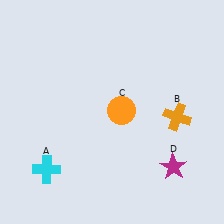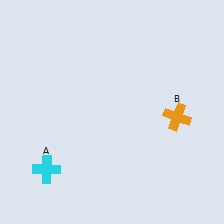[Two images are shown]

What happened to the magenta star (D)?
The magenta star (D) was removed in Image 2. It was in the bottom-right area of Image 1.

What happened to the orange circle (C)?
The orange circle (C) was removed in Image 2. It was in the top-right area of Image 1.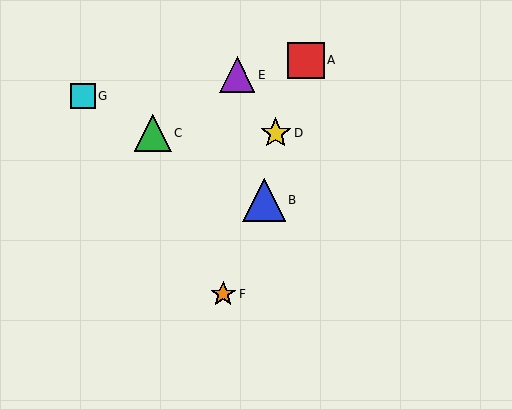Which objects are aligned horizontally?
Objects C, D are aligned horizontally.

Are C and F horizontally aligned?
No, C is at y≈133 and F is at y≈294.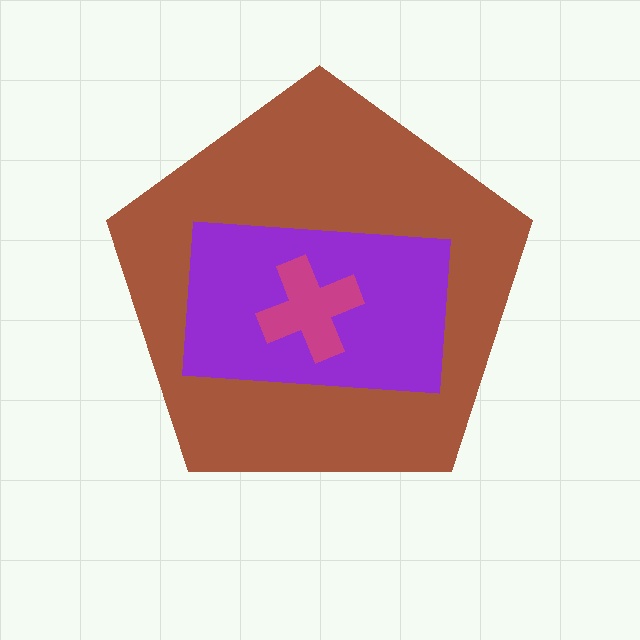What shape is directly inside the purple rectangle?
The magenta cross.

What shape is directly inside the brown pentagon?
The purple rectangle.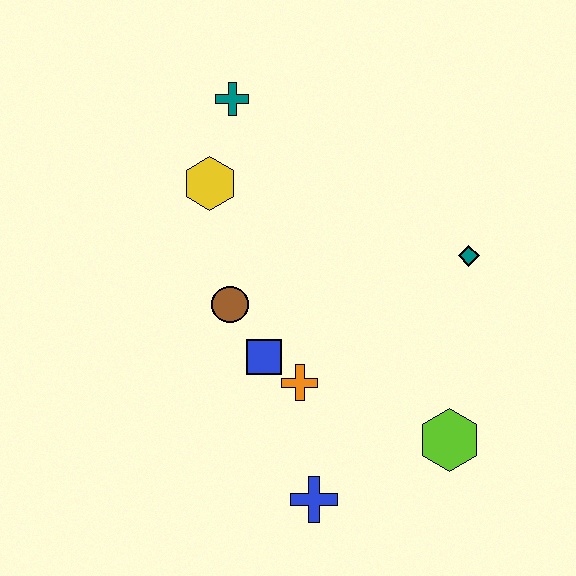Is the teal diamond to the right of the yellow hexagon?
Yes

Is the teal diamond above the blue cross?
Yes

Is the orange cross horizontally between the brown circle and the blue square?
No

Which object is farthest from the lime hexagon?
The teal cross is farthest from the lime hexagon.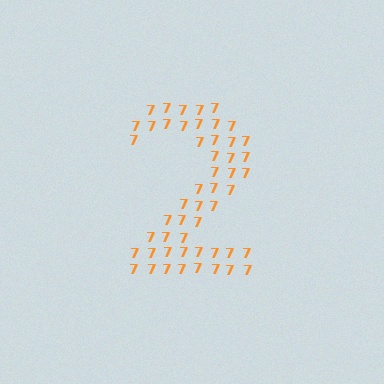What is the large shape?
The large shape is the digit 2.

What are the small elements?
The small elements are digit 7's.